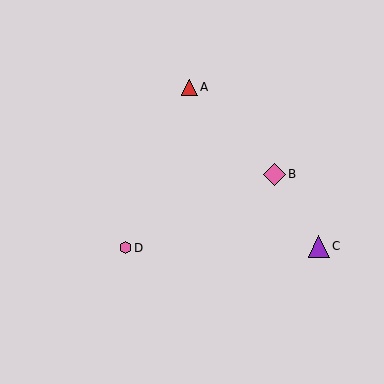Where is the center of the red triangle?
The center of the red triangle is at (189, 87).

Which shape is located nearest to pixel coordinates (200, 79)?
The red triangle (labeled A) at (189, 87) is nearest to that location.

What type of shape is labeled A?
Shape A is a red triangle.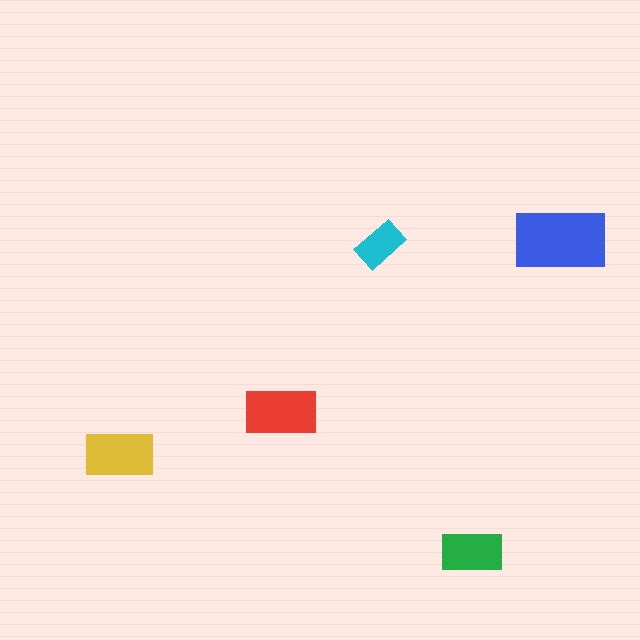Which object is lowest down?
The green rectangle is bottommost.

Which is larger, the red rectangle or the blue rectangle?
The blue one.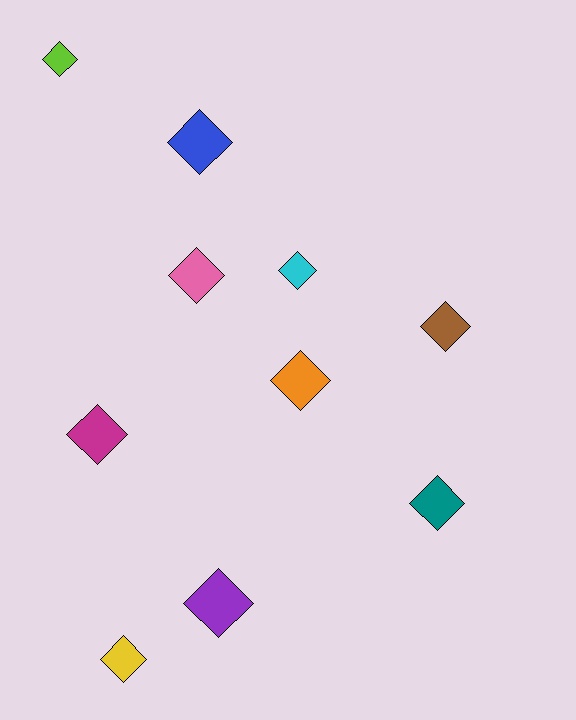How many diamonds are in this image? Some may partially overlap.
There are 10 diamonds.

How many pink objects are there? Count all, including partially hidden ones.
There is 1 pink object.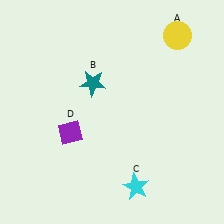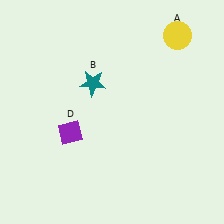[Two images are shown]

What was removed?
The cyan star (C) was removed in Image 2.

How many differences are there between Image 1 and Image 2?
There is 1 difference between the two images.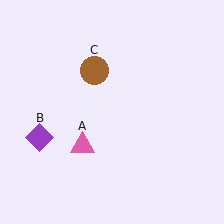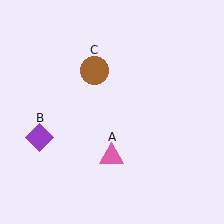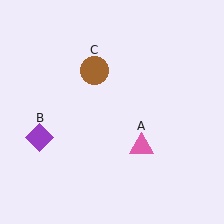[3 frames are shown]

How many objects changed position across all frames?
1 object changed position: pink triangle (object A).